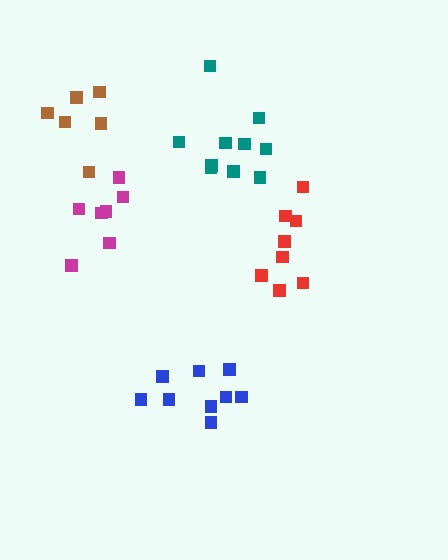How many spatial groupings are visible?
There are 5 spatial groupings.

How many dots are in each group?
Group 1: 10 dots, Group 2: 8 dots, Group 3: 6 dots, Group 4: 9 dots, Group 5: 7 dots (40 total).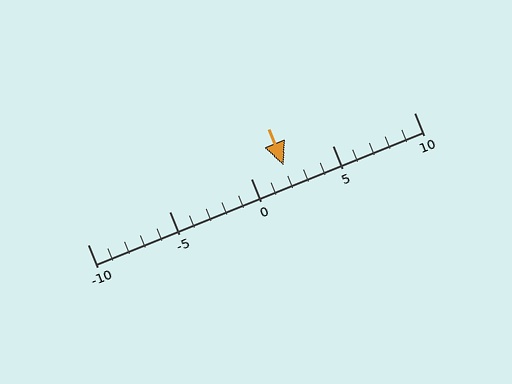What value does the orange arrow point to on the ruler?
The orange arrow points to approximately 2.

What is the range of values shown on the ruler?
The ruler shows values from -10 to 10.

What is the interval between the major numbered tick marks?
The major tick marks are spaced 5 units apart.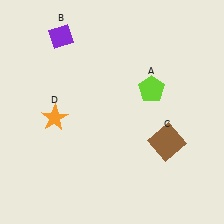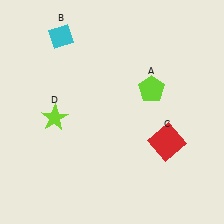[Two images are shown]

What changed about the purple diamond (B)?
In Image 1, B is purple. In Image 2, it changed to cyan.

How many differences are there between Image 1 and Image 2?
There are 3 differences between the two images.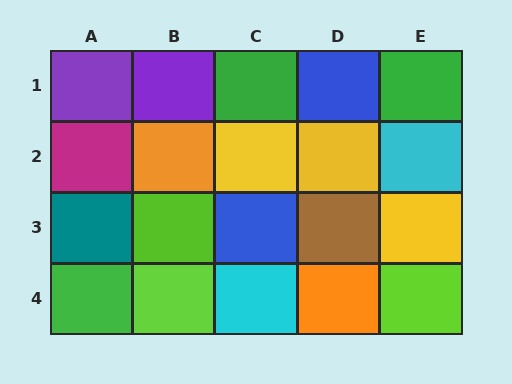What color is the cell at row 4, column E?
Lime.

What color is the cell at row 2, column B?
Orange.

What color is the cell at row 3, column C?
Blue.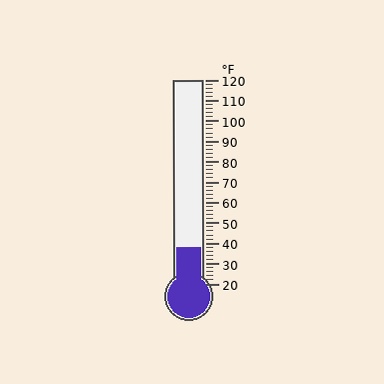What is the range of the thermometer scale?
The thermometer scale ranges from 20°F to 120°F.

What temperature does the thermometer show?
The thermometer shows approximately 38°F.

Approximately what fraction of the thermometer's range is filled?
The thermometer is filled to approximately 20% of its range.